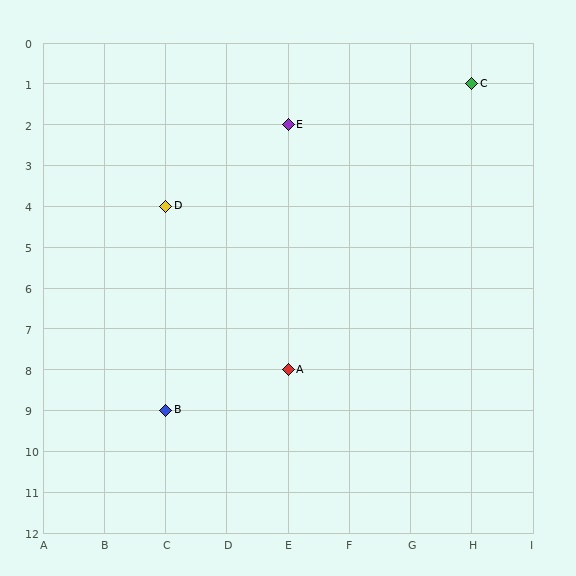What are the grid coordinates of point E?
Point E is at grid coordinates (E, 2).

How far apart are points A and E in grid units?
Points A and E are 6 rows apart.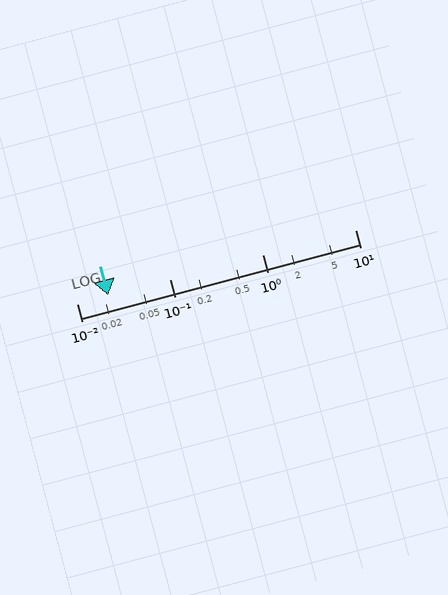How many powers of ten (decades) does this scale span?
The scale spans 3 decades, from 0.01 to 10.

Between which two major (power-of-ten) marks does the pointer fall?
The pointer is between 0.01 and 0.1.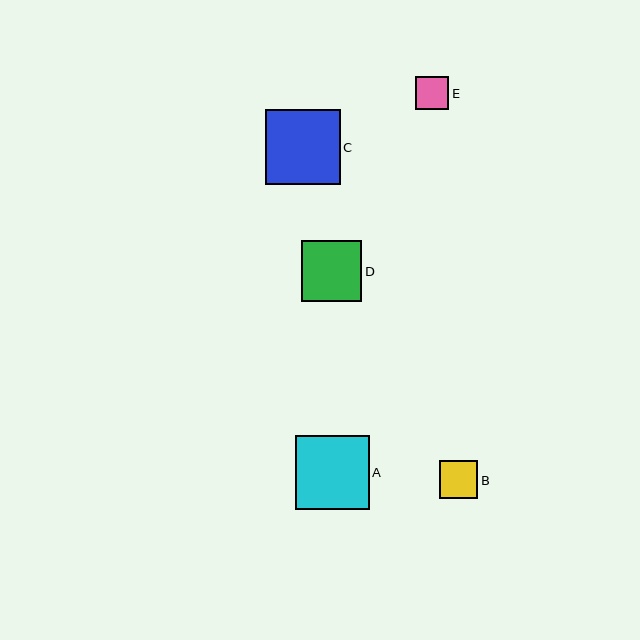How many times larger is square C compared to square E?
Square C is approximately 2.3 times the size of square E.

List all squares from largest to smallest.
From largest to smallest: C, A, D, B, E.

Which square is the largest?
Square C is the largest with a size of approximately 75 pixels.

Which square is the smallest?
Square E is the smallest with a size of approximately 33 pixels.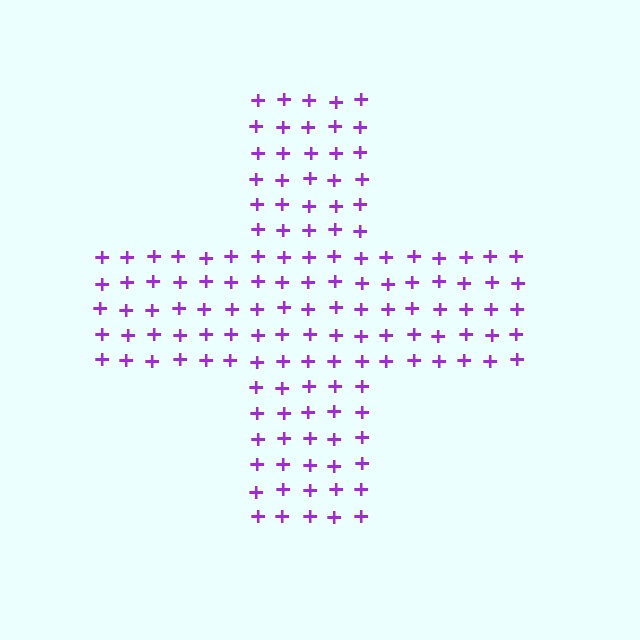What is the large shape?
The large shape is a cross.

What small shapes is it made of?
It is made of small plus signs.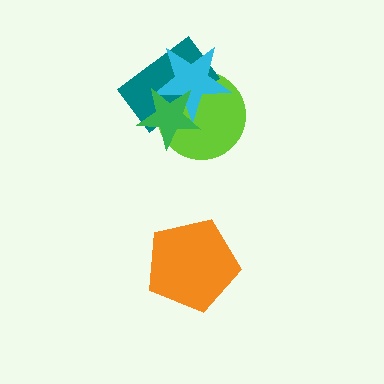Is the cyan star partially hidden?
Yes, it is partially covered by another shape.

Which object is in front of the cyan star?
The green star is in front of the cyan star.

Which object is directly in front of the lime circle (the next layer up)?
The teal rectangle is directly in front of the lime circle.